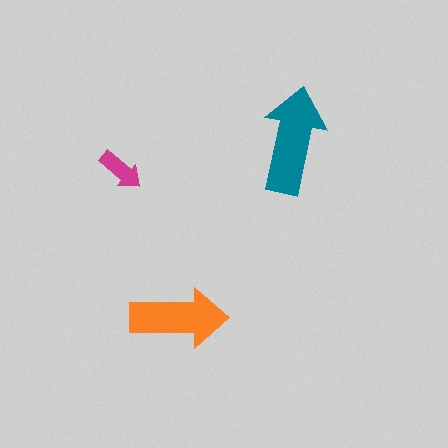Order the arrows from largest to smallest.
the teal one, the orange one, the magenta one.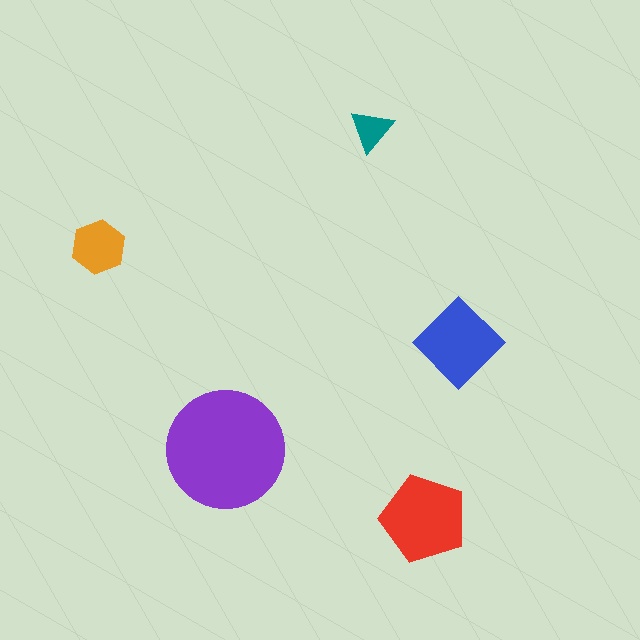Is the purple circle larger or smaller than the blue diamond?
Larger.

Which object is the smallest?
The teal triangle.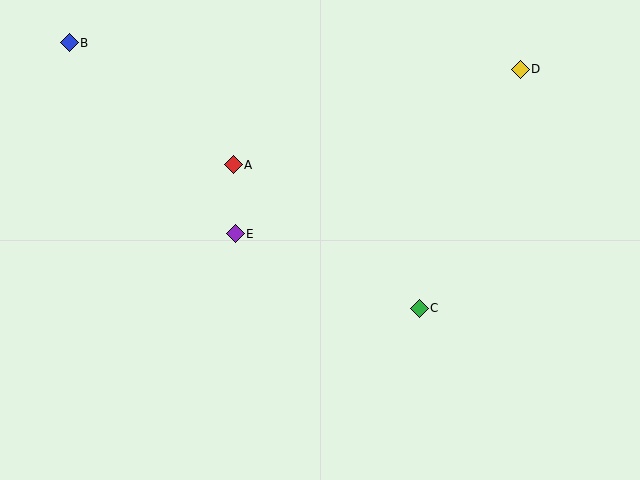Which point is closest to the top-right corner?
Point D is closest to the top-right corner.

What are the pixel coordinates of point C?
Point C is at (419, 308).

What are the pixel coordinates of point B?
Point B is at (69, 43).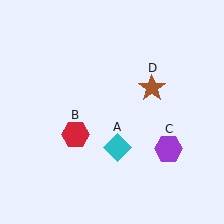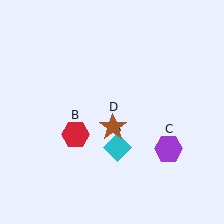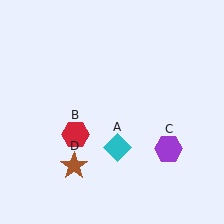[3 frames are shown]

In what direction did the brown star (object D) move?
The brown star (object D) moved down and to the left.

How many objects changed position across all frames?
1 object changed position: brown star (object D).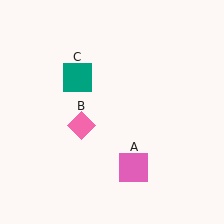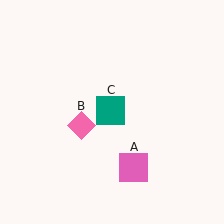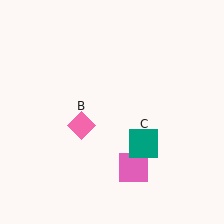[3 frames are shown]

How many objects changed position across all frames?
1 object changed position: teal square (object C).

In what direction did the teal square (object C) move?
The teal square (object C) moved down and to the right.